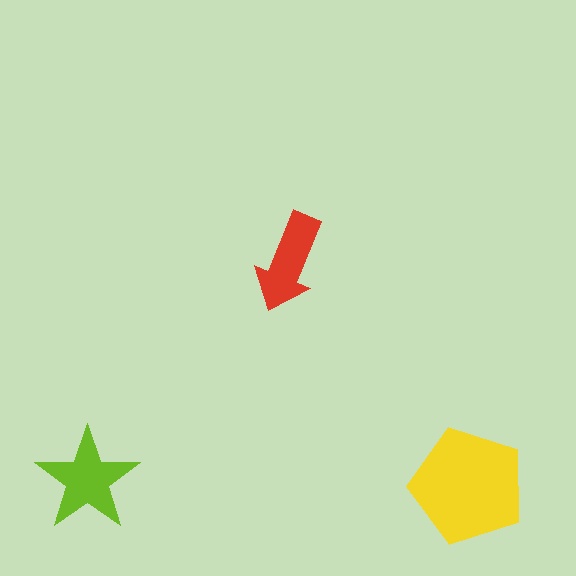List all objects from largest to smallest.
The yellow pentagon, the lime star, the red arrow.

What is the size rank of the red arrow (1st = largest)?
3rd.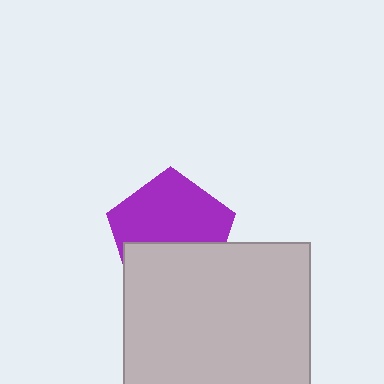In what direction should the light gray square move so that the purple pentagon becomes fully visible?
The light gray square should move down. That is the shortest direction to clear the overlap and leave the purple pentagon fully visible.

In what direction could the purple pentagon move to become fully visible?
The purple pentagon could move up. That would shift it out from behind the light gray square entirely.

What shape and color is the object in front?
The object in front is a light gray square.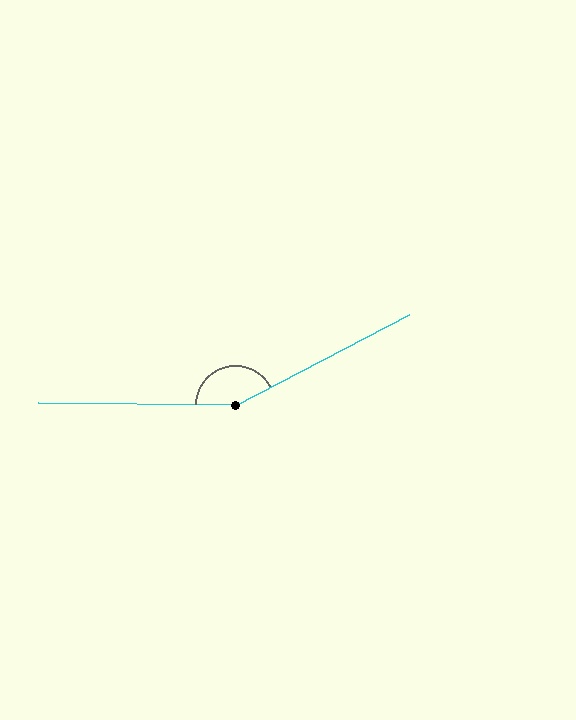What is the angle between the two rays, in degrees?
Approximately 152 degrees.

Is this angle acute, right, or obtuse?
It is obtuse.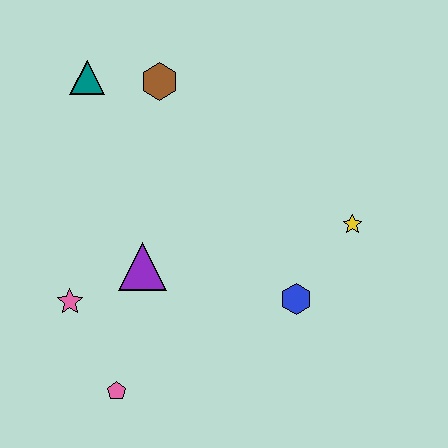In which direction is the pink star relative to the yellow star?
The pink star is to the left of the yellow star.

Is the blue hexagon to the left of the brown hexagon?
No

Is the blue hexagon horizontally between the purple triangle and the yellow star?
Yes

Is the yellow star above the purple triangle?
Yes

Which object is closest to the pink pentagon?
The pink star is closest to the pink pentagon.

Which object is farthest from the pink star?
The yellow star is farthest from the pink star.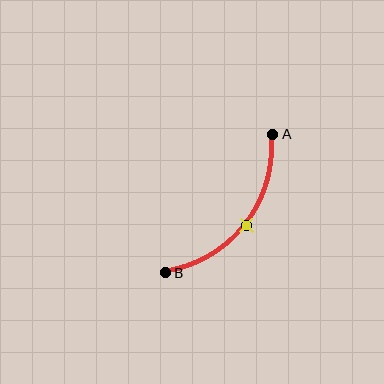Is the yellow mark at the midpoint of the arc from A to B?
Yes. The yellow mark lies on the arc at equal arc-length from both A and B — it is the arc midpoint.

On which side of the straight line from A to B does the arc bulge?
The arc bulges below and to the right of the straight line connecting A and B.